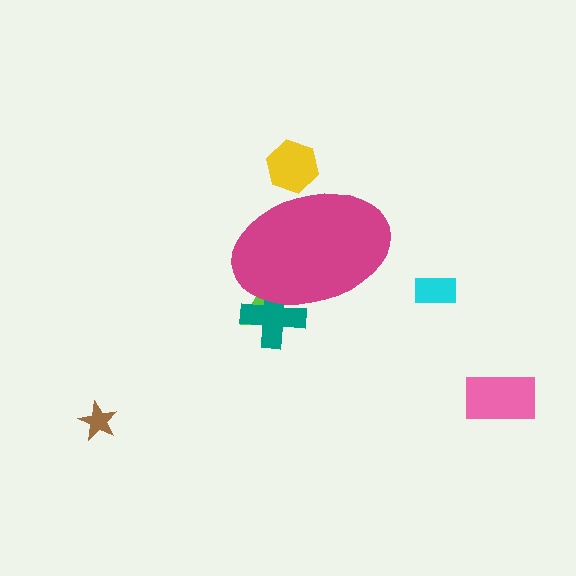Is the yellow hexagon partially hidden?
Yes, the yellow hexagon is partially hidden behind the magenta ellipse.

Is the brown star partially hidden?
No, the brown star is fully visible.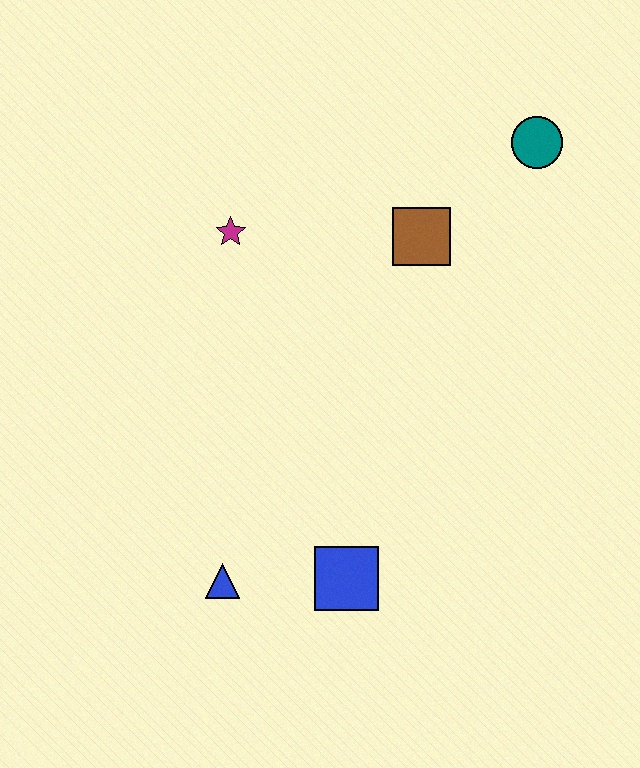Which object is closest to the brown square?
The teal circle is closest to the brown square.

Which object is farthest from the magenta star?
The blue square is farthest from the magenta star.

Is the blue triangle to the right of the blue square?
No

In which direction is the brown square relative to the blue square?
The brown square is above the blue square.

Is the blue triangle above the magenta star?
No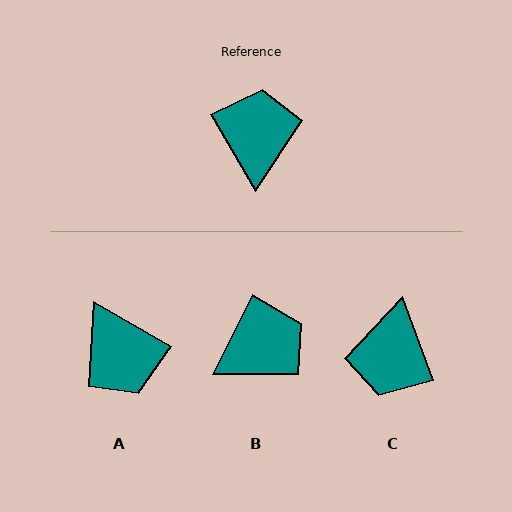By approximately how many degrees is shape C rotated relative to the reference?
Approximately 170 degrees counter-clockwise.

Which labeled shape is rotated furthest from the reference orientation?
C, about 170 degrees away.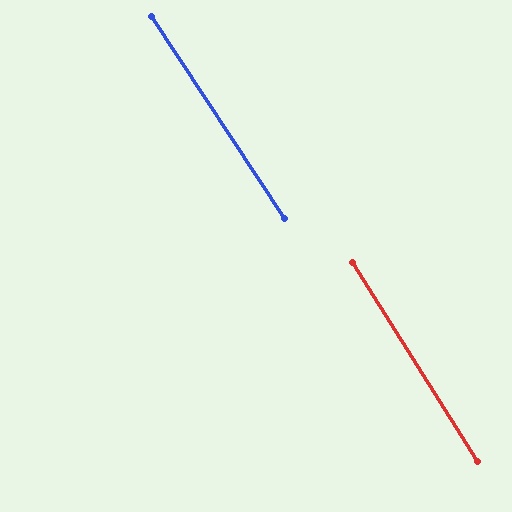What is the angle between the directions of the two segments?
Approximately 1 degree.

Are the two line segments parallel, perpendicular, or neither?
Parallel — their directions differ by only 1.4°.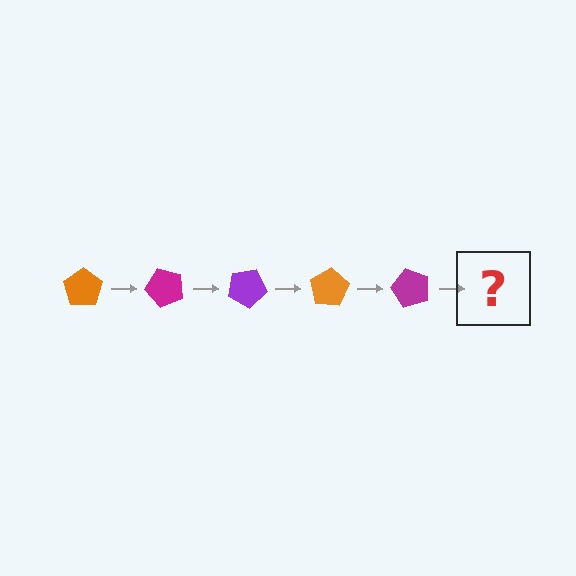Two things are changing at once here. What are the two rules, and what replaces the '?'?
The two rules are that it rotates 50 degrees each step and the color cycles through orange, magenta, and purple. The '?' should be a purple pentagon, rotated 250 degrees from the start.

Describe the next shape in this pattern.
It should be a purple pentagon, rotated 250 degrees from the start.